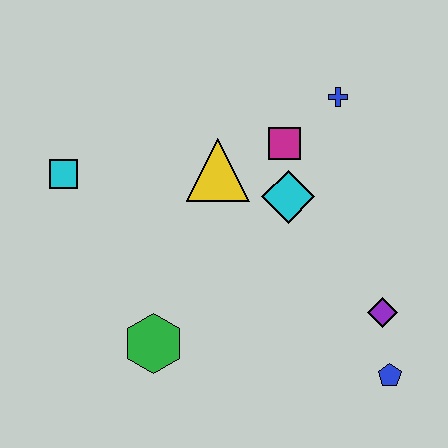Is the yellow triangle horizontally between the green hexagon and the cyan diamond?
Yes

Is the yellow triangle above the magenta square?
No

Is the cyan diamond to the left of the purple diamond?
Yes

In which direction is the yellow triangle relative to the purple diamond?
The yellow triangle is to the left of the purple diamond.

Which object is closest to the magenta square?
The cyan diamond is closest to the magenta square.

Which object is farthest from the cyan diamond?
The cyan square is farthest from the cyan diamond.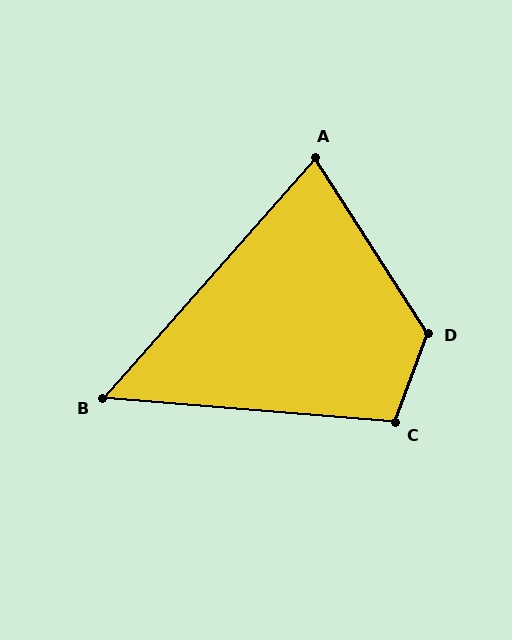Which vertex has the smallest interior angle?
B, at approximately 53 degrees.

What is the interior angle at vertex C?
Approximately 106 degrees (obtuse).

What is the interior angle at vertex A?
Approximately 74 degrees (acute).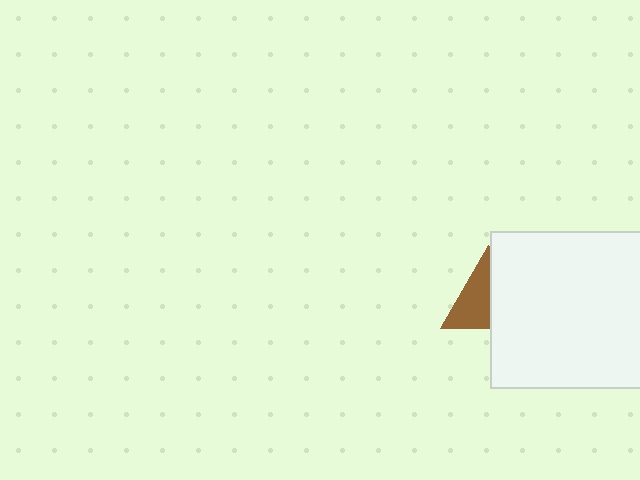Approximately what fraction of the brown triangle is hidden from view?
Roughly 47% of the brown triangle is hidden behind the white square.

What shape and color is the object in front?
The object in front is a white square.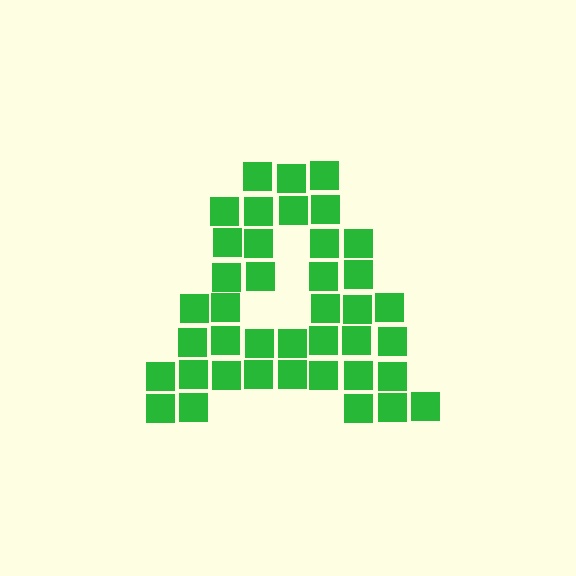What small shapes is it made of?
It is made of small squares.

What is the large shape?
The large shape is the letter A.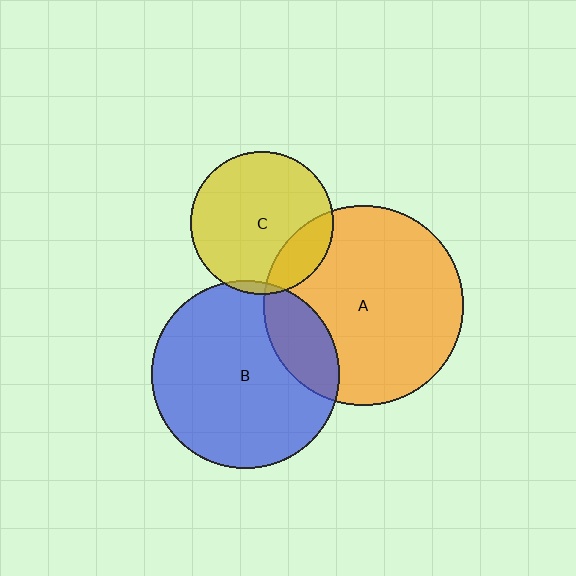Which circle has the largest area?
Circle A (orange).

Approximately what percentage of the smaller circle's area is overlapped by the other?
Approximately 5%.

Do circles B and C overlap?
Yes.